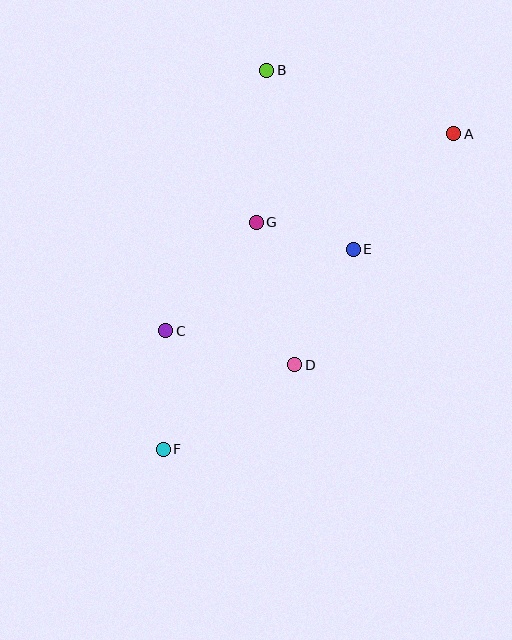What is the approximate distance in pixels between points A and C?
The distance between A and C is approximately 349 pixels.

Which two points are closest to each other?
Points E and G are closest to each other.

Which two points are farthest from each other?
Points A and F are farthest from each other.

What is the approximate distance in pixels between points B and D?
The distance between B and D is approximately 296 pixels.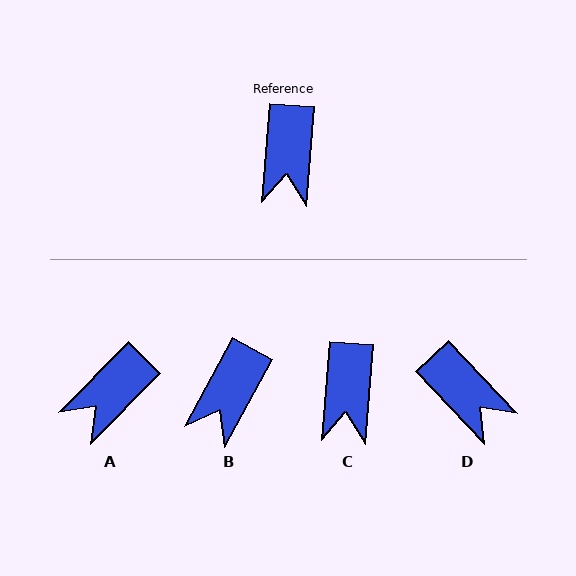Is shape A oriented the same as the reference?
No, it is off by about 40 degrees.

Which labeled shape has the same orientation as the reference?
C.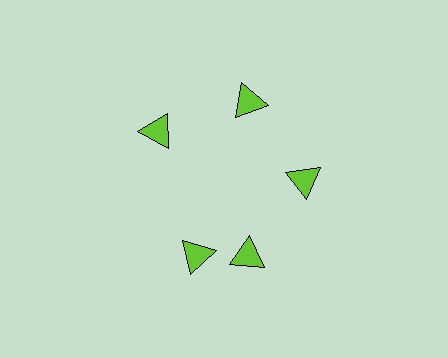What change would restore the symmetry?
The symmetry would be restored by rotating it back into even spacing with its neighbors so that all 5 triangles sit at equal angles and equal distance from the center.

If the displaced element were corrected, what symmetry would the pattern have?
It would have 5-fold rotational symmetry — the pattern would map onto itself every 72 degrees.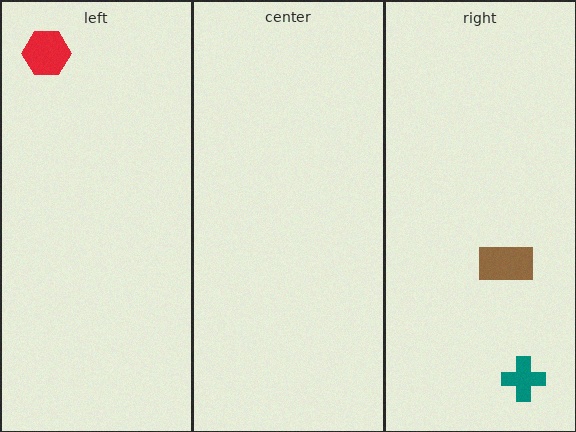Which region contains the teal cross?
The right region.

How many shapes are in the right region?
2.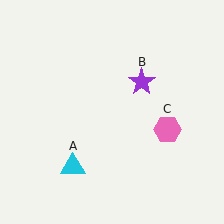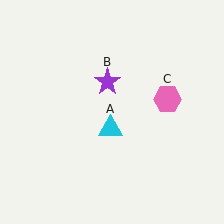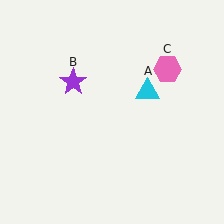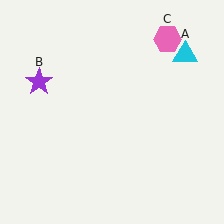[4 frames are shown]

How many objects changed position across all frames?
3 objects changed position: cyan triangle (object A), purple star (object B), pink hexagon (object C).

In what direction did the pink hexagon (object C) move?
The pink hexagon (object C) moved up.